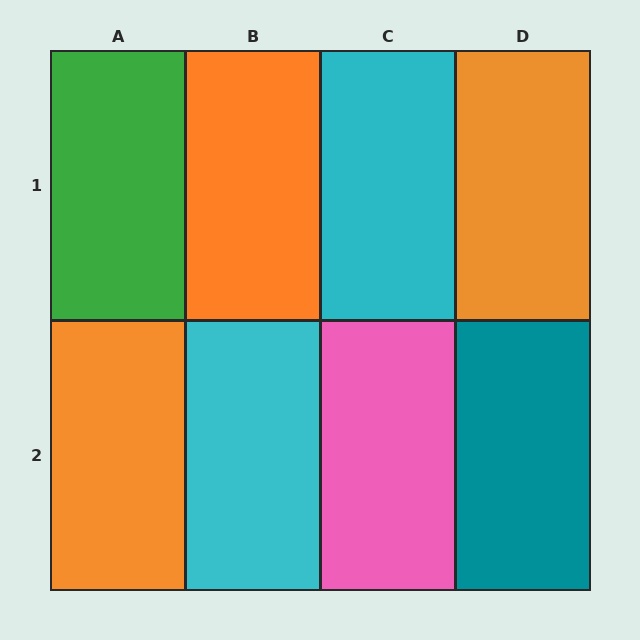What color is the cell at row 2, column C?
Pink.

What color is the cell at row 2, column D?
Teal.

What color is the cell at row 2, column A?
Orange.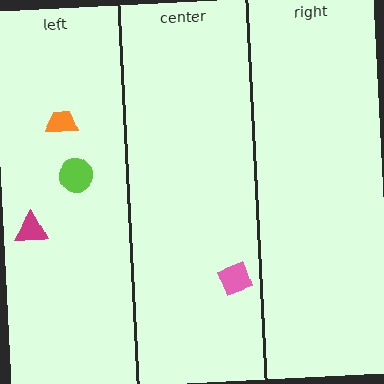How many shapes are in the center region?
1.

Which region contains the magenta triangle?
The left region.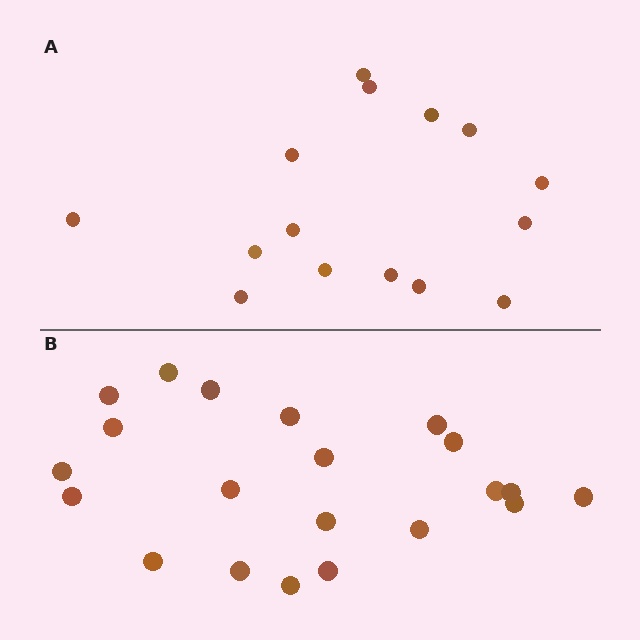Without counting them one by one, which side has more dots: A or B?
Region B (the bottom region) has more dots.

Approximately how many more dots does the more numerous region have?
Region B has about 6 more dots than region A.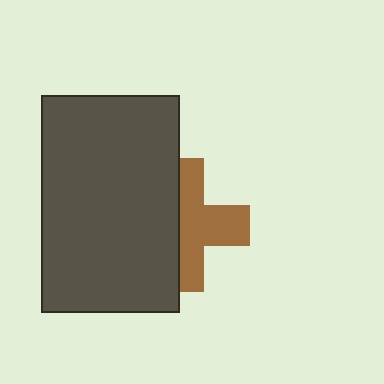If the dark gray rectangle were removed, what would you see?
You would see the complete brown cross.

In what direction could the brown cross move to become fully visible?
The brown cross could move right. That would shift it out from behind the dark gray rectangle entirely.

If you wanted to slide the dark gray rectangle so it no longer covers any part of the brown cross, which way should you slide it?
Slide it left — that is the most direct way to separate the two shapes.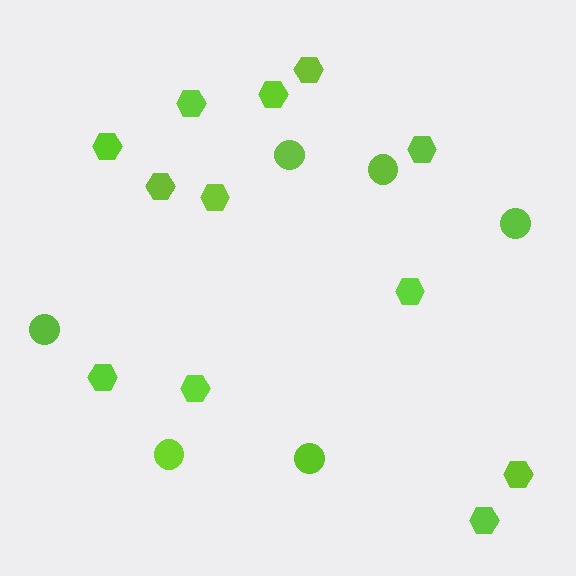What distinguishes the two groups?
There are 2 groups: one group of hexagons (12) and one group of circles (6).